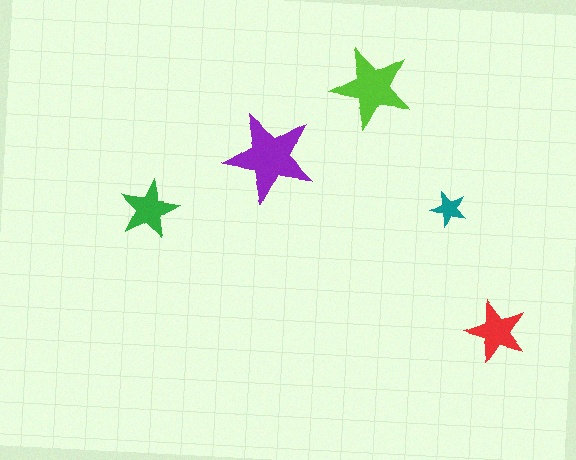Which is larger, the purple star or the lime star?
The purple one.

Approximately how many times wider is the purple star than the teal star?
About 2.5 times wider.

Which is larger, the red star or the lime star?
The lime one.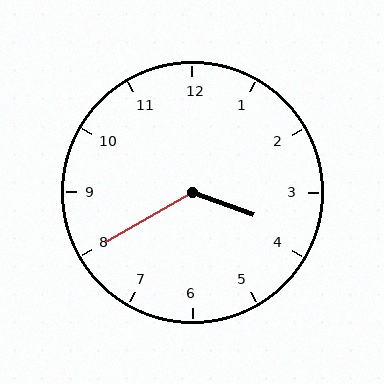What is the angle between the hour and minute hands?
Approximately 130 degrees.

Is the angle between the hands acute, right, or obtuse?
It is obtuse.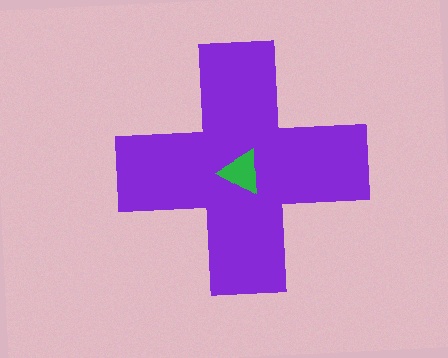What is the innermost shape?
The green triangle.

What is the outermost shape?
The purple cross.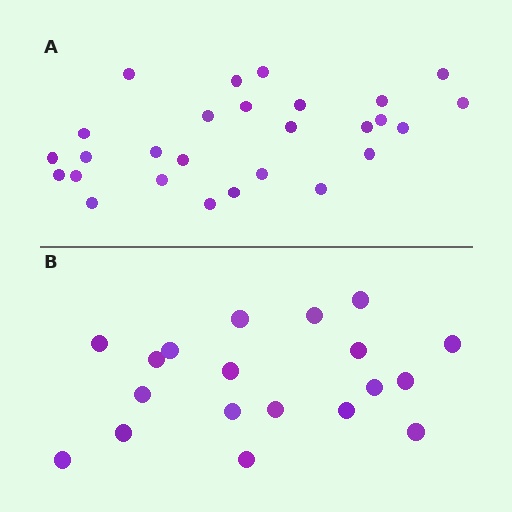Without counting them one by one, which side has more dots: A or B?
Region A (the top region) has more dots.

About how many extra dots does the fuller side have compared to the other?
Region A has roughly 8 or so more dots than region B.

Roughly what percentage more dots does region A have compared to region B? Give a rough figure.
About 40% more.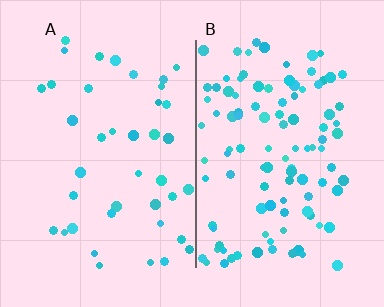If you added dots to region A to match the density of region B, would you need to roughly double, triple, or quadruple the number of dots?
Approximately triple.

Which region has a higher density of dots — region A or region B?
B (the right).